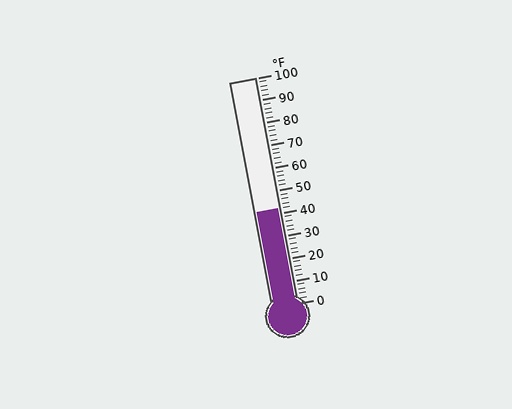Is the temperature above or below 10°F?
The temperature is above 10°F.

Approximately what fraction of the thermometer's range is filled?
The thermometer is filled to approximately 40% of its range.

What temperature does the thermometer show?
The thermometer shows approximately 42°F.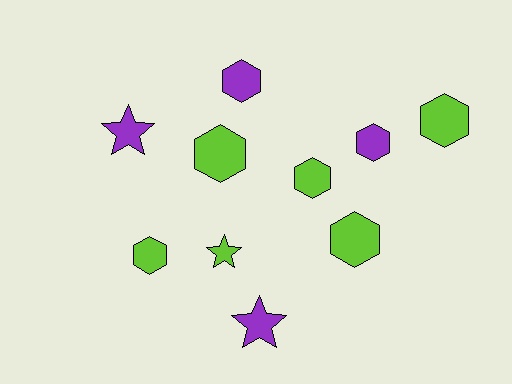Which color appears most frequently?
Lime, with 6 objects.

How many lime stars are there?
There is 1 lime star.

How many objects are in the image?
There are 10 objects.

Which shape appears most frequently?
Hexagon, with 7 objects.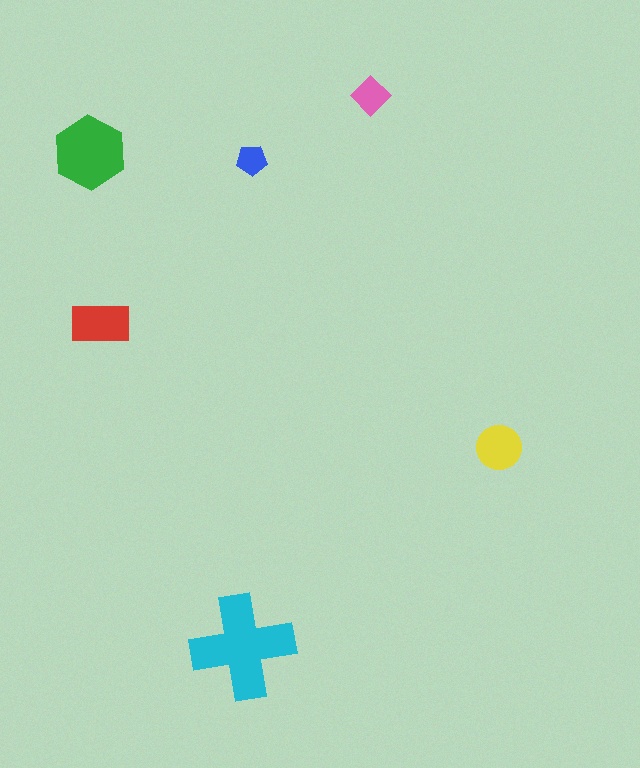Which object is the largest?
The cyan cross.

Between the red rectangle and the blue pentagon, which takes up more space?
The red rectangle.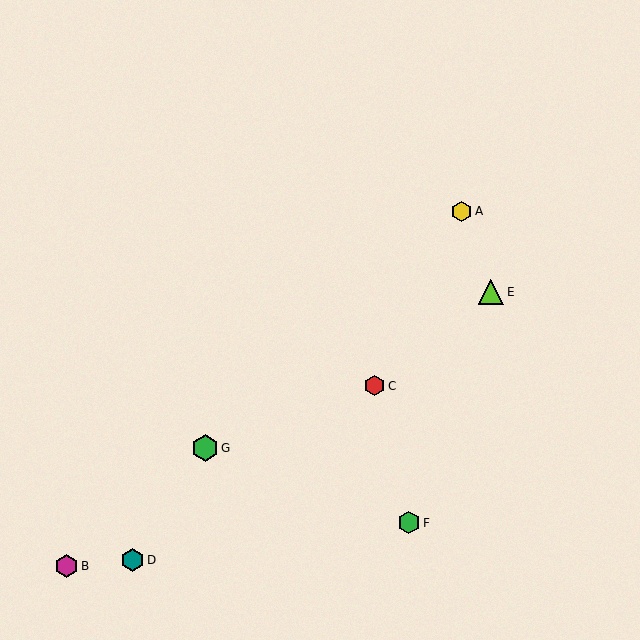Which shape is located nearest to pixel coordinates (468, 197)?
The yellow hexagon (labeled A) at (462, 211) is nearest to that location.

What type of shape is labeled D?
Shape D is a teal hexagon.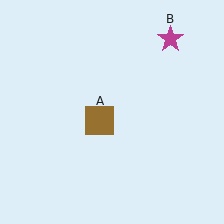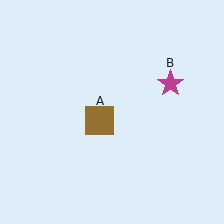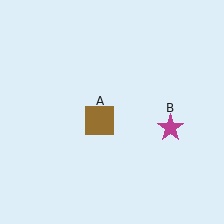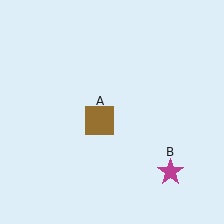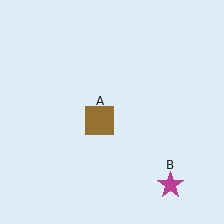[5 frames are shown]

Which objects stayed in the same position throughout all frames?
Brown square (object A) remained stationary.